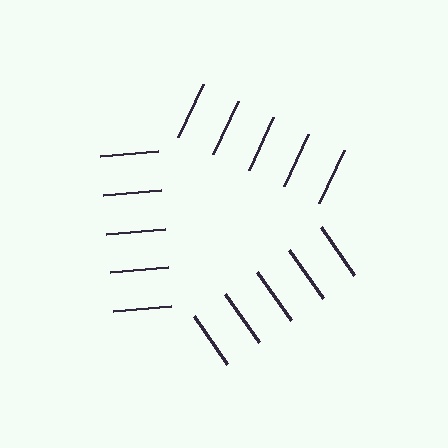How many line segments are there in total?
15 — 5 along each of the 3 edges.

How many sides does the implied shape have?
3 sides — the line-ends trace a triangle.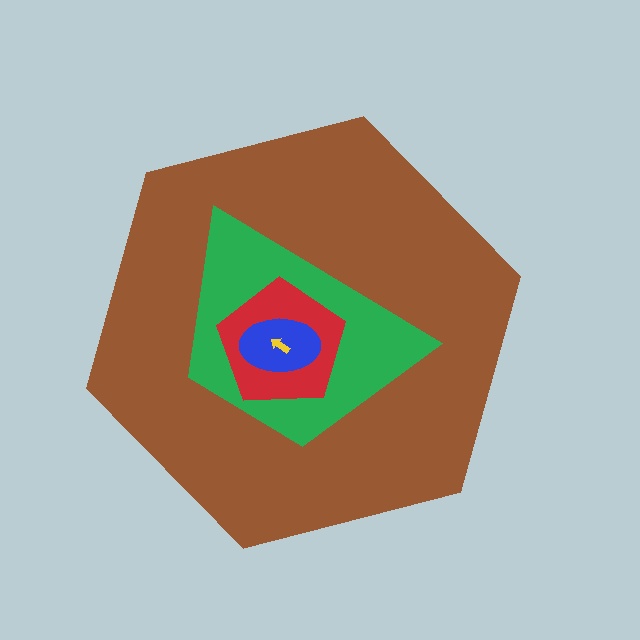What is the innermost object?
The yellow arrow.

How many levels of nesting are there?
5.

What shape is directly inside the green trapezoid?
The red pentagon.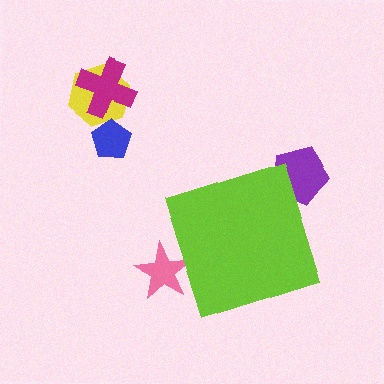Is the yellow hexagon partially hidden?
No, the yellow hexagon is fully visible.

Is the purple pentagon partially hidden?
Yes, the purple pentagon is partially hidden behind the lime diamond.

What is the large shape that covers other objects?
A lime diamond.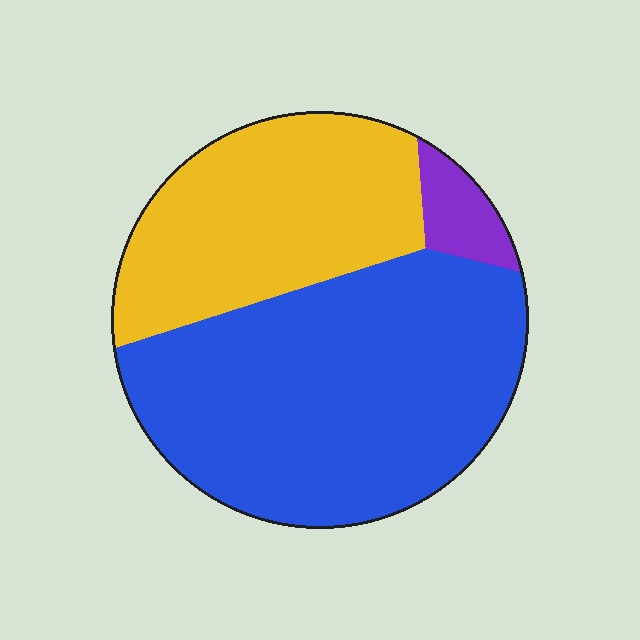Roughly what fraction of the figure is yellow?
Yellow covers about 35% of the figure.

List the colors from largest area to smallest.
From largest to smallest: blue, yellow, purple.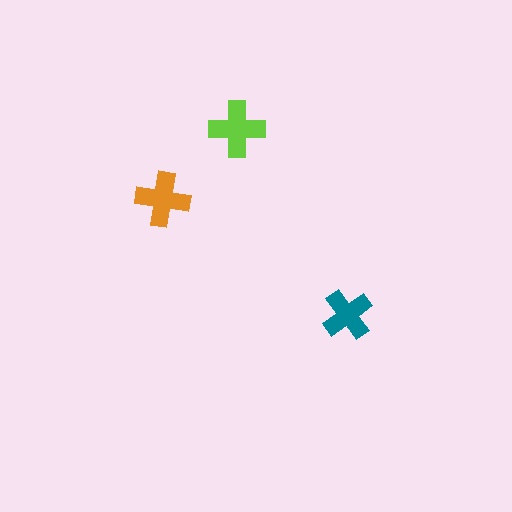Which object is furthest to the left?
The orange cross is leftmost.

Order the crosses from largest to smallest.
the lime one, the orange one, the teal one.